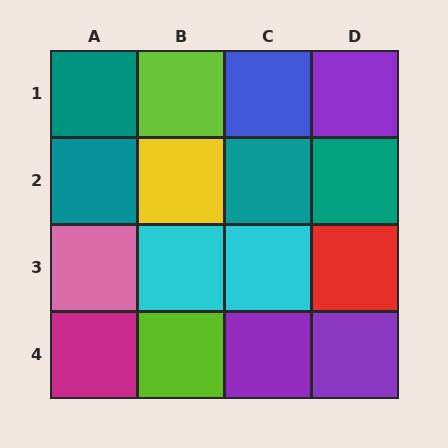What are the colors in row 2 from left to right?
Teal, yellow, teal, teal.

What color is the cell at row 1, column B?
Lime.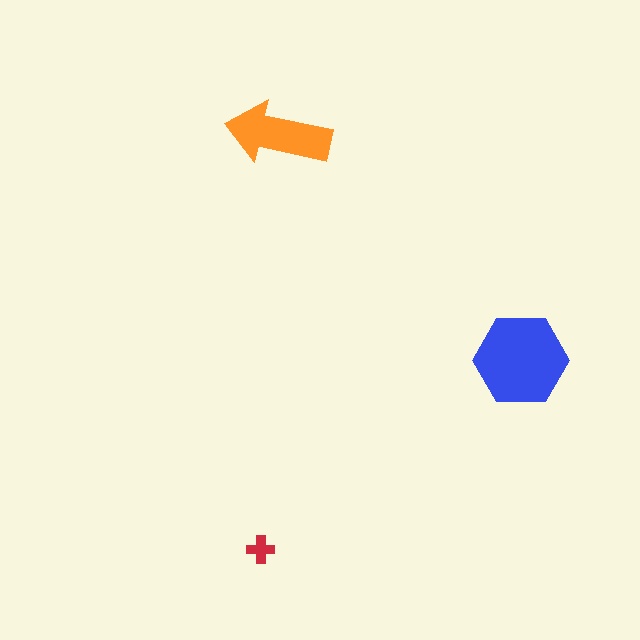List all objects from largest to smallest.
The blue hexagon, the orange arrow, the red cross.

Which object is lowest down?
The red cross is bottommost.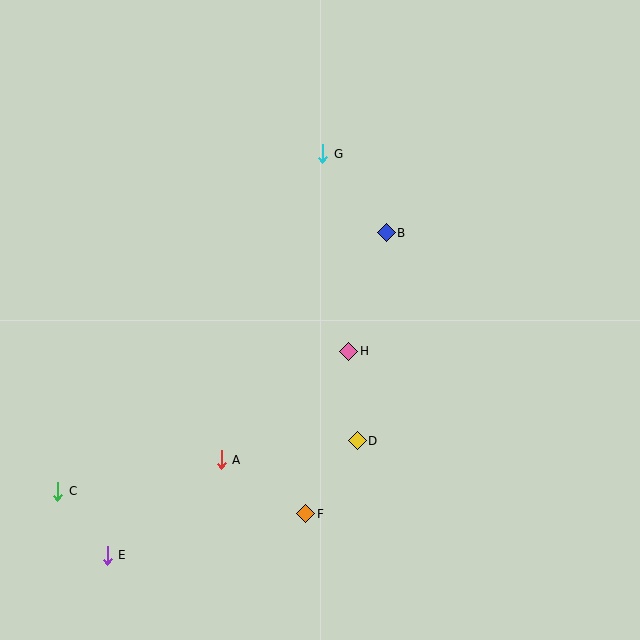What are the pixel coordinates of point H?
Point H is at (349, 351).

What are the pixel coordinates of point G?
Point G is at (323, 154).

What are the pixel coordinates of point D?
Point D is at (357, 441).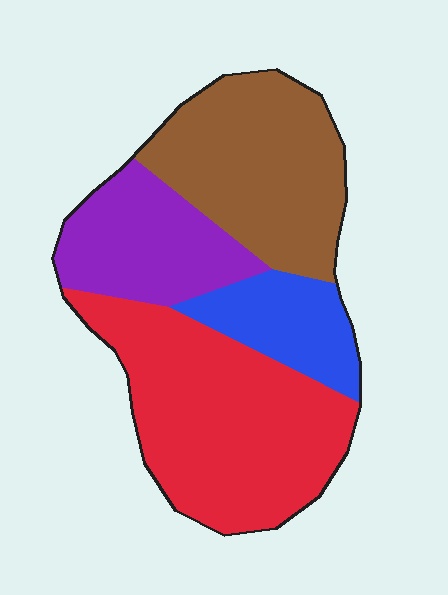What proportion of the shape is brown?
Brown covers around 30% of the shape.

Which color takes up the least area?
Blue, at roughly 15%.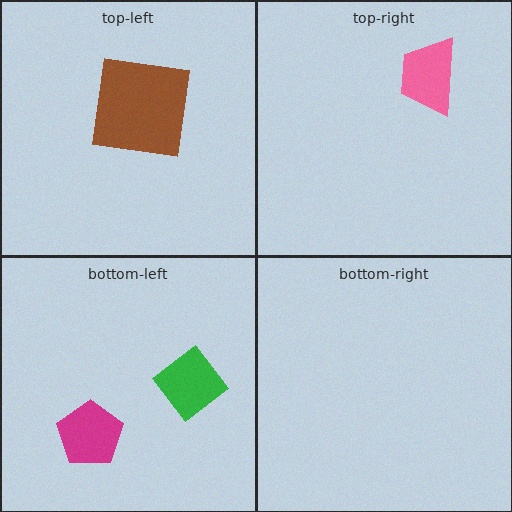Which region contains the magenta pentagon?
The bottom-left region.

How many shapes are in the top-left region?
1.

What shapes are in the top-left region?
The brown square.